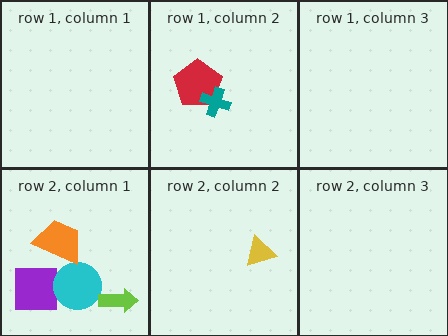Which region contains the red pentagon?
The row 1, column 2 region.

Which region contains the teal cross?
The row 1, column 2 region.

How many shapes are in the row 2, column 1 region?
4.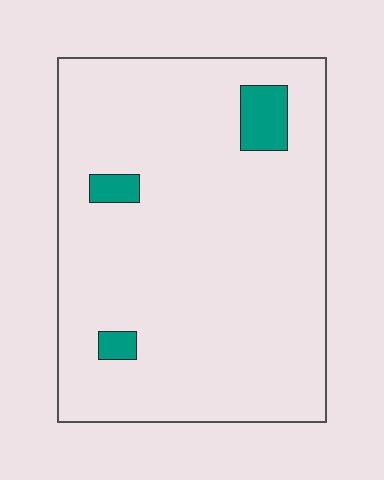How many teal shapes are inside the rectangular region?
3.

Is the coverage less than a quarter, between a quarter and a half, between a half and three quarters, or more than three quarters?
Less than a quarter.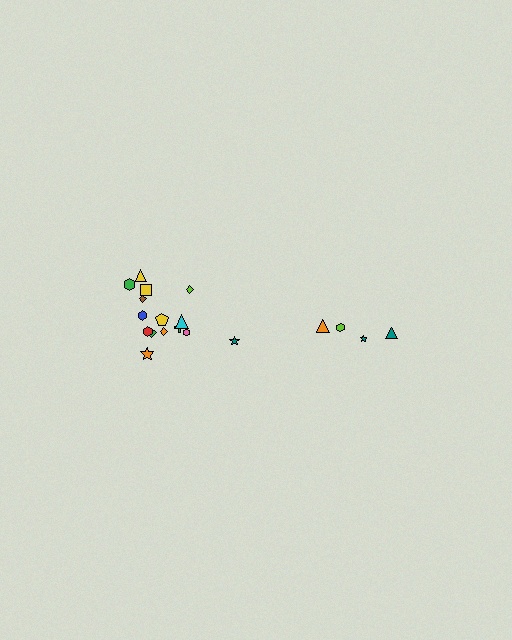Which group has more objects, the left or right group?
The left group.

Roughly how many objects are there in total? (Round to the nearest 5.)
Roughly 20 objects in total.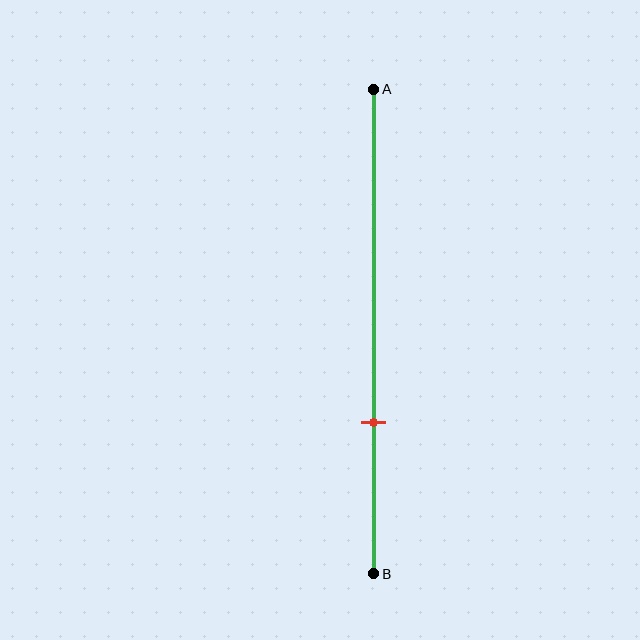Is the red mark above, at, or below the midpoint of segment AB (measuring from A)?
The red mark is below the midpoint of segment AB.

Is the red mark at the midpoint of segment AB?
No, the mark is at about 70% from A, not at the 50% midpoint.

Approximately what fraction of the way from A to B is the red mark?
The red mark is approximately 70% of the way from A to B.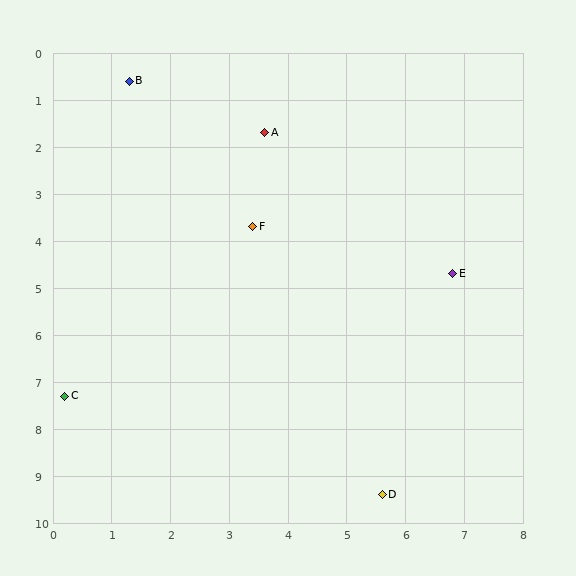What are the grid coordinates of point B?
Point B is at approximately (1.3, 0.6).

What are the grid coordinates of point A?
Point A is at approximately (3.6, 1.7).